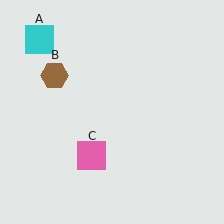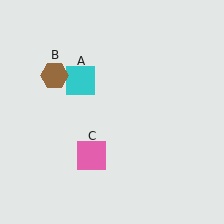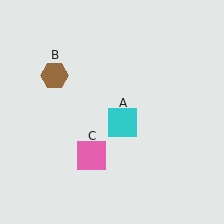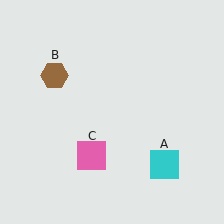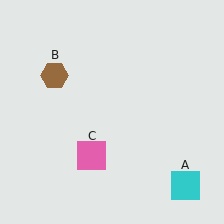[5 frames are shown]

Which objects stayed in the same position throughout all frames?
Brown hexagon (object B) and pink square (object C) remained stationary.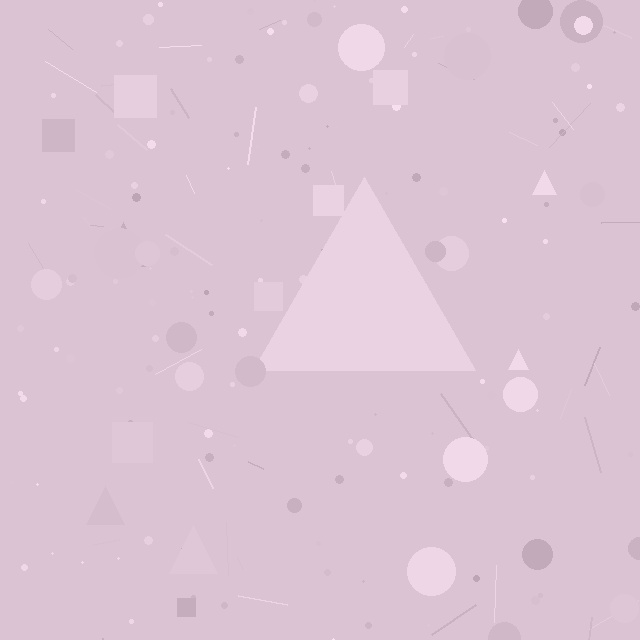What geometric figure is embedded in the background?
A triangle is embedded in the background.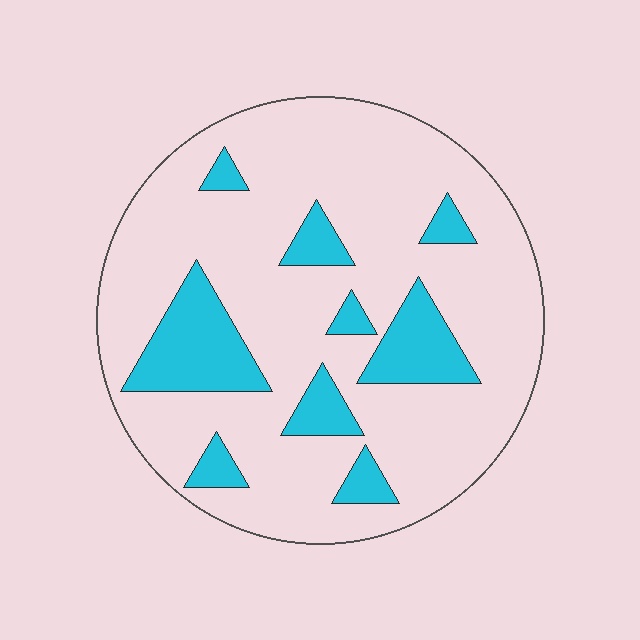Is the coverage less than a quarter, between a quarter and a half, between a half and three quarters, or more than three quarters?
Less than a quarter.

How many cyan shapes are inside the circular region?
9.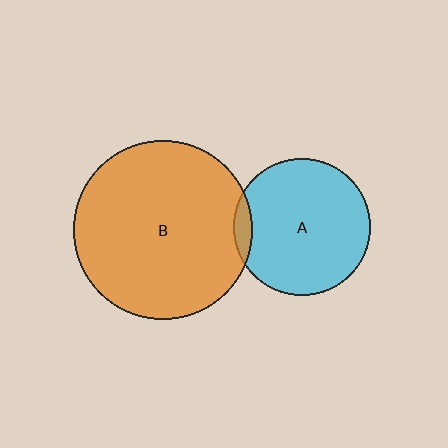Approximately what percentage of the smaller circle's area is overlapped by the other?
Approximately 5%.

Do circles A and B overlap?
Yes.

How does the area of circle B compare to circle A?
Approximately 1.7 times.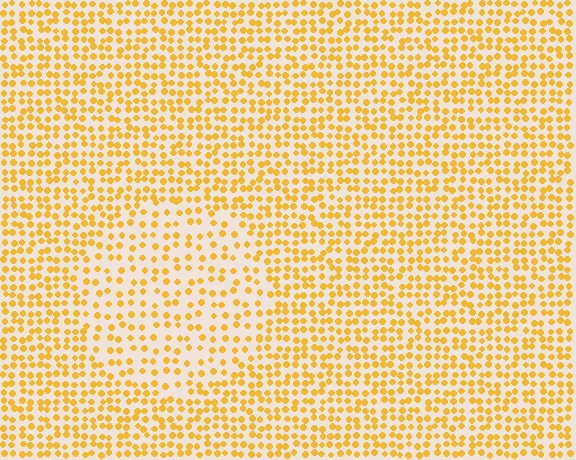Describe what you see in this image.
The image contains small yellow elements arranged at two different densities. A circle-shaped region is visible where the elements are less densely packed than the surrounding area.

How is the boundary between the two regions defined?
The boundary is defined by a change in element density (approximately 1.7x ratio). All elements are the same color, size, and shape.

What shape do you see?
I see a circle.